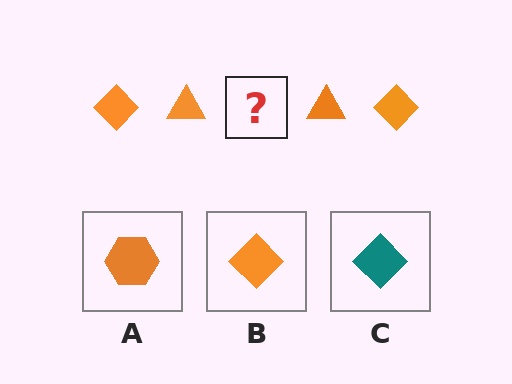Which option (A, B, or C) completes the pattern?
B.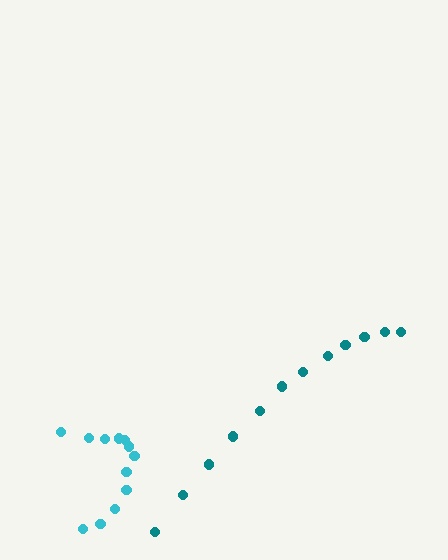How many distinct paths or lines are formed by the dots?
There are 2 distinct paths.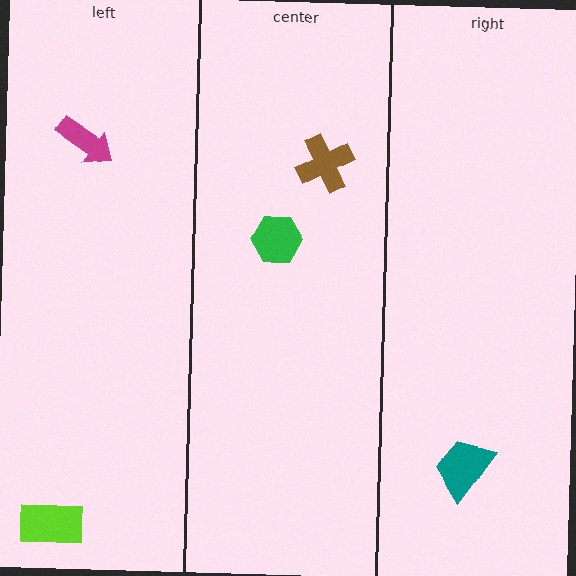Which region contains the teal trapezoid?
The right region.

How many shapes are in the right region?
1.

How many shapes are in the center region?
2.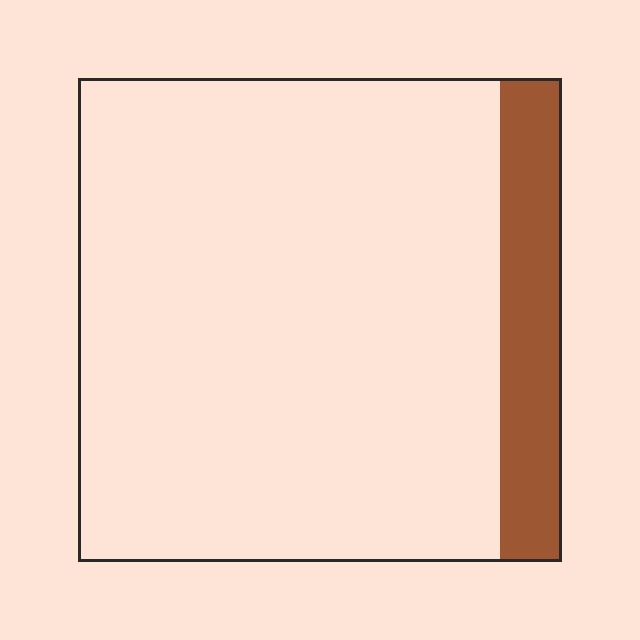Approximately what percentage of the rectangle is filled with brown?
Approximately 15%.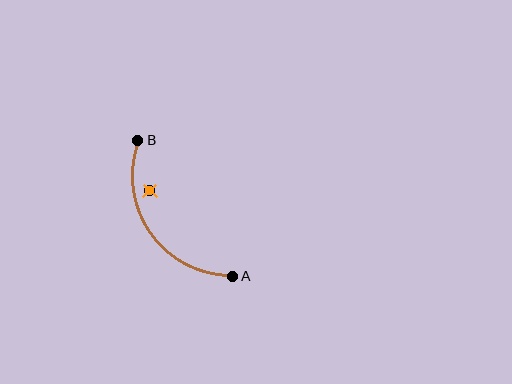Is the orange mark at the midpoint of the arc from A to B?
No — the orange mark does not lie on the arc at all. It sits slightly inside the curve.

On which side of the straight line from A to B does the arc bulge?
The arc bulges below and to the left of the straight line connecting A and B.